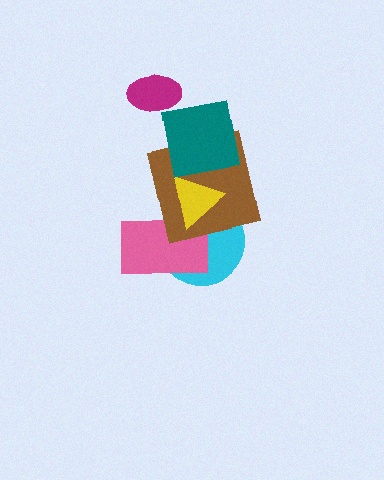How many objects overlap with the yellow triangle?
4 objects overlap with the yellow triangle.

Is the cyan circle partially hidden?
Yes, it is partially covered by another shape.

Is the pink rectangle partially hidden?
Yes, it is partially covered by another shape.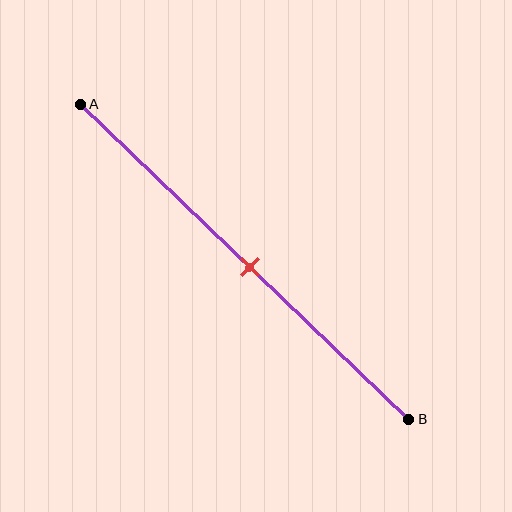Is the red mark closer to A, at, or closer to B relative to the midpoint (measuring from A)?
The red mark is approximately at the midpoint of segment AB.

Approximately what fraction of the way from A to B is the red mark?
The red mark is approximately 50% of the way from A to B.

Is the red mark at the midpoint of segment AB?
Yes, the mark is approximately at the midpoint.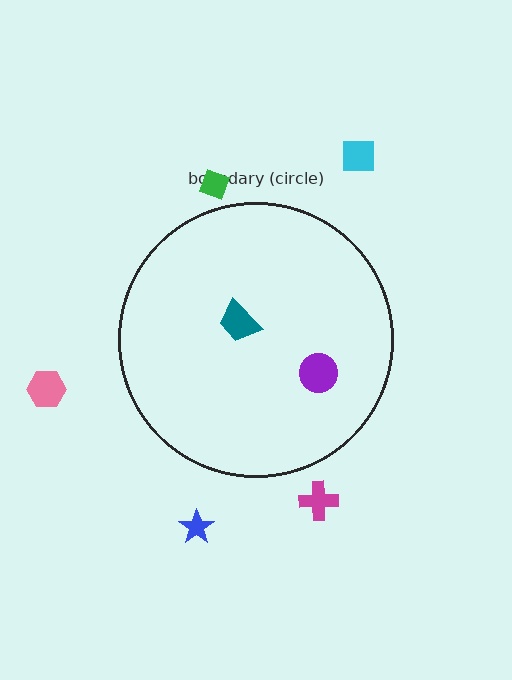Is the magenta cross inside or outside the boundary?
Outside.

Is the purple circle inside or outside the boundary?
Inside.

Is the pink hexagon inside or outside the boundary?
Outside.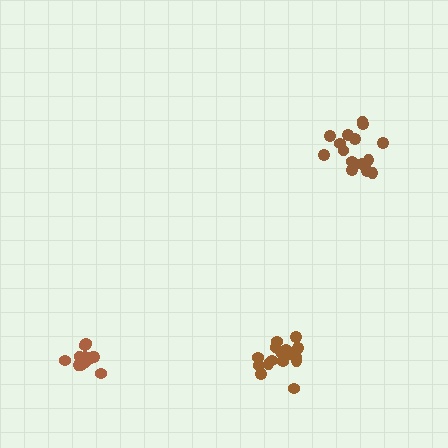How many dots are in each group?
Group 1: 15 dots, Group 2: 17 dots, Group 3: 13 dots (45 total).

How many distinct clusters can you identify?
There are 3 distinct clusters.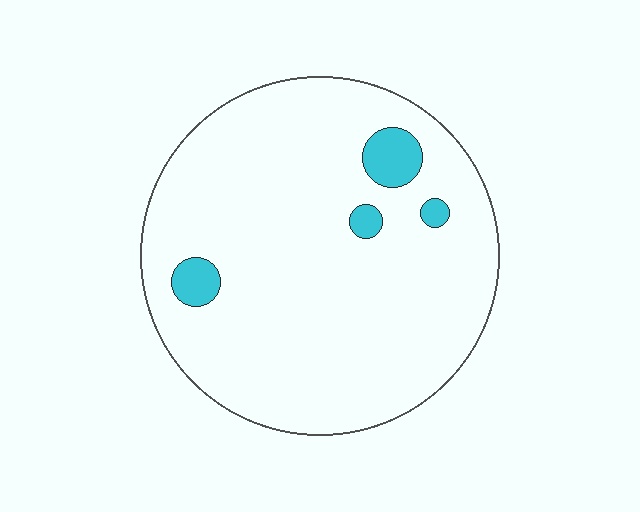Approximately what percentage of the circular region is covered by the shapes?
Approximately 5%.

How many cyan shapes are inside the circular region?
4.